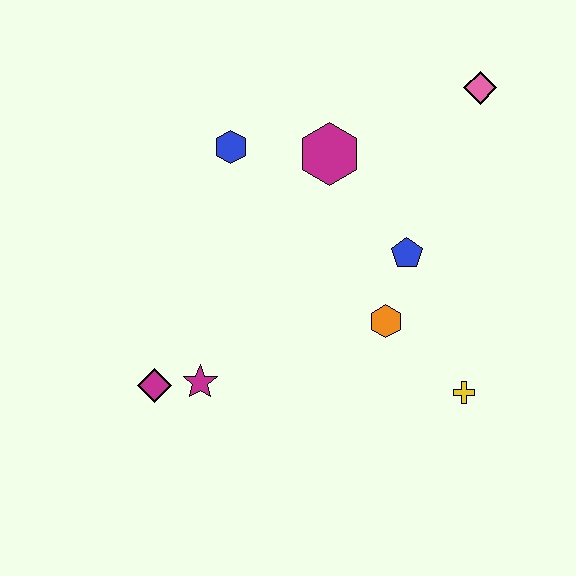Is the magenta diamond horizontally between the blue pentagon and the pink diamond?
No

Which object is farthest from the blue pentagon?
The magenta diamond is farthest from the blue pentagon.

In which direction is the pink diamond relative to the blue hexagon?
The pink diamond is to the right of the blue hexagon.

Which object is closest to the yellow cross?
The orange hexagon is closest to the yellow cross.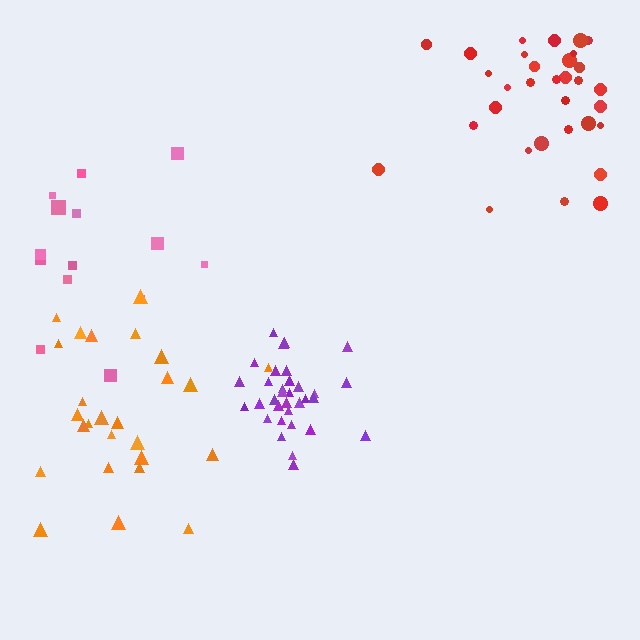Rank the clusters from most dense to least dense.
purple, red, orange, pink.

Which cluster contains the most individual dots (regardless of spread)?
Purple (33).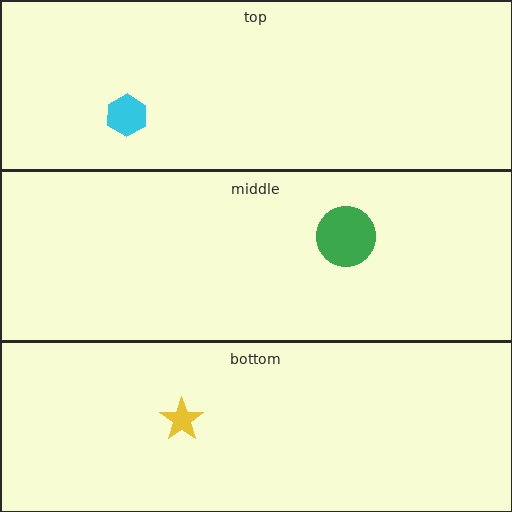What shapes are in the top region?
The cyan hexagon.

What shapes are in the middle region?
The green circle.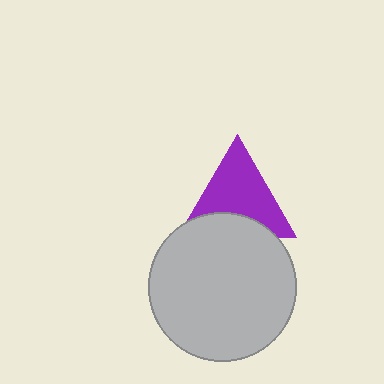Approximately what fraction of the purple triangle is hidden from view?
Roughly 30% of the purple triangle is hidden behind the light gray circle.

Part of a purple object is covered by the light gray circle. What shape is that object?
It is a triangle.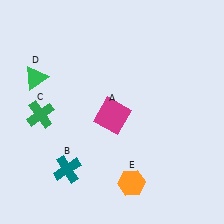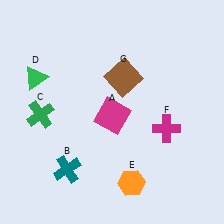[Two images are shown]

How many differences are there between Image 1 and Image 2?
There are 2 differences between the two images.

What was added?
A magenta cross (F), a brown square (G) were added in Image 2.